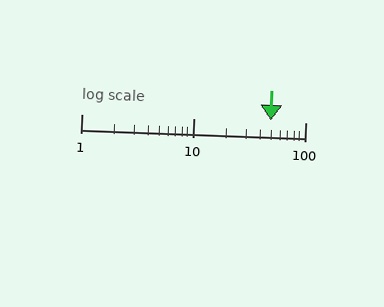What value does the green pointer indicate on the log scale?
The pointer indicates approximately 49.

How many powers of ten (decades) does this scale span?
The scale spans 2 decades, from 1 to 100.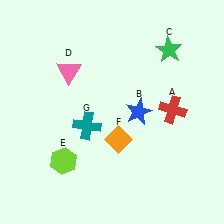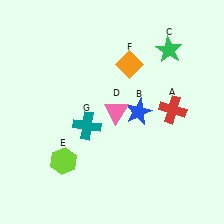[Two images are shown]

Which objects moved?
The objects that moved are: the pink triangle (D), the orange diamond (F).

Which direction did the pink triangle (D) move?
The pink triangle (D) moved right.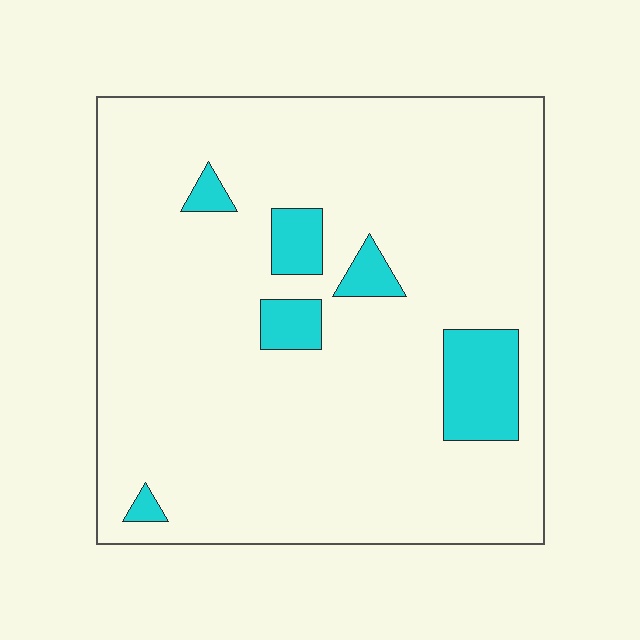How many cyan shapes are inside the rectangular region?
6.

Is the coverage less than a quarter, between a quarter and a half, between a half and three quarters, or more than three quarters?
Less than a quarter.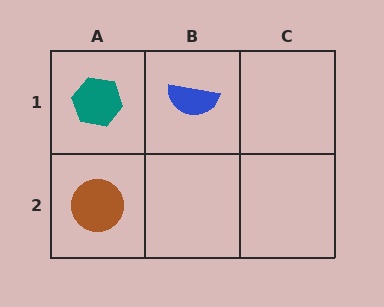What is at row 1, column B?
A blue semicircle.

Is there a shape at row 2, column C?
No, that cell is empty.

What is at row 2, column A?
A brown circle.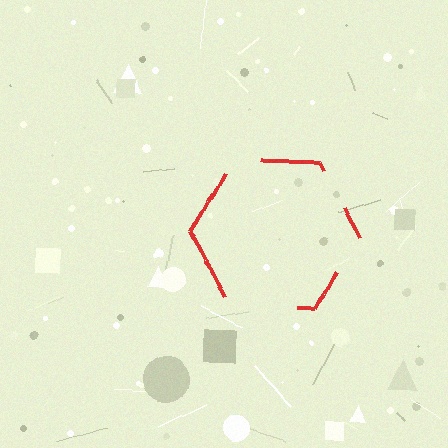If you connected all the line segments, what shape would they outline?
They would outline a hexagon.